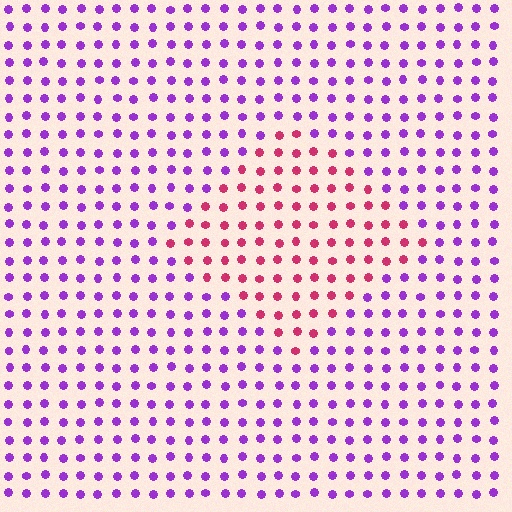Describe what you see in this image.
The image is filled with small purple elements in a uniform arrangement. A diamond-shaped region is visible where the elements are tinted to a slightly different hue, forming a subtle color boundary.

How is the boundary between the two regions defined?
The boundary is defined purely by a slight shift in hue (about 57 degrees). Spacing, size, and orientation are identical on both sides.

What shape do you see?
I see a diamond.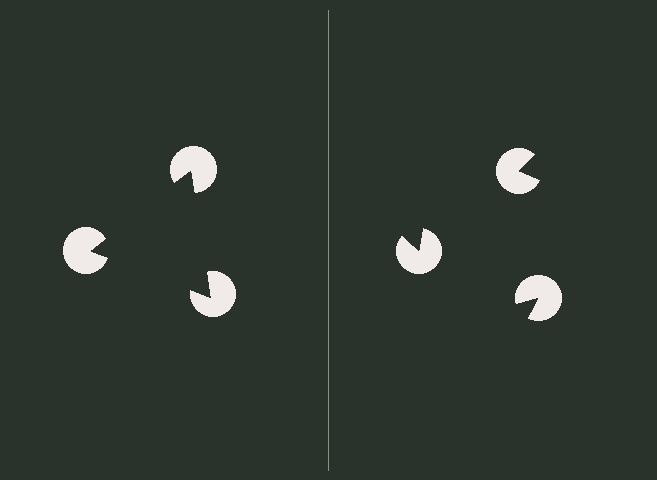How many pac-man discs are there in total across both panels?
6 — 3 on each side.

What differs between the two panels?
The pac-man discs are positioned identically on both sides; only the wedge orientations differ. On the left they align to a triangle; on the right they are misaligned.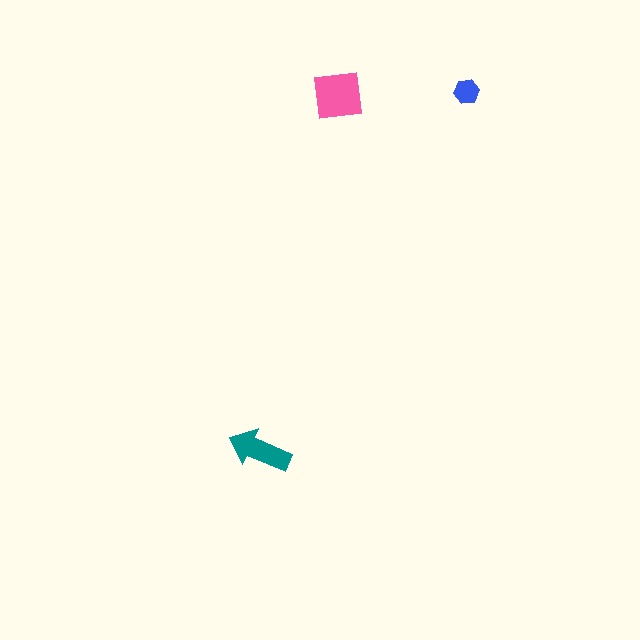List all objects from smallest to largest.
The blue hexagon, the teal arrow, the pink square.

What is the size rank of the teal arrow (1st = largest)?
2nd.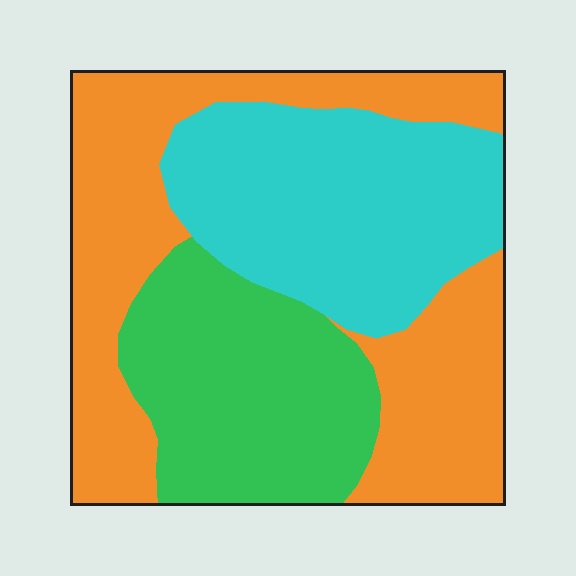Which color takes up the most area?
Orange, at roughly 40%.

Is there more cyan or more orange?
Orange.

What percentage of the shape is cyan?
Cyan covers around 30% of the shape.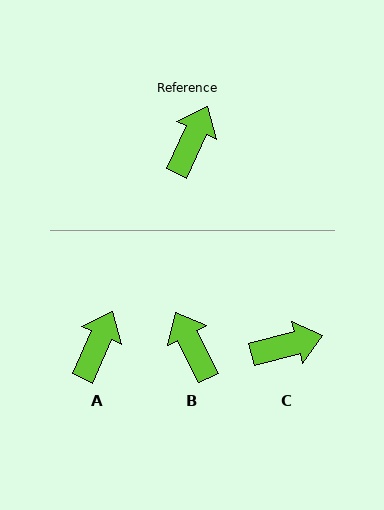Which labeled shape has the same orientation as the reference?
A.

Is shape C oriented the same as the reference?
No, it is off by about 51 degrees.